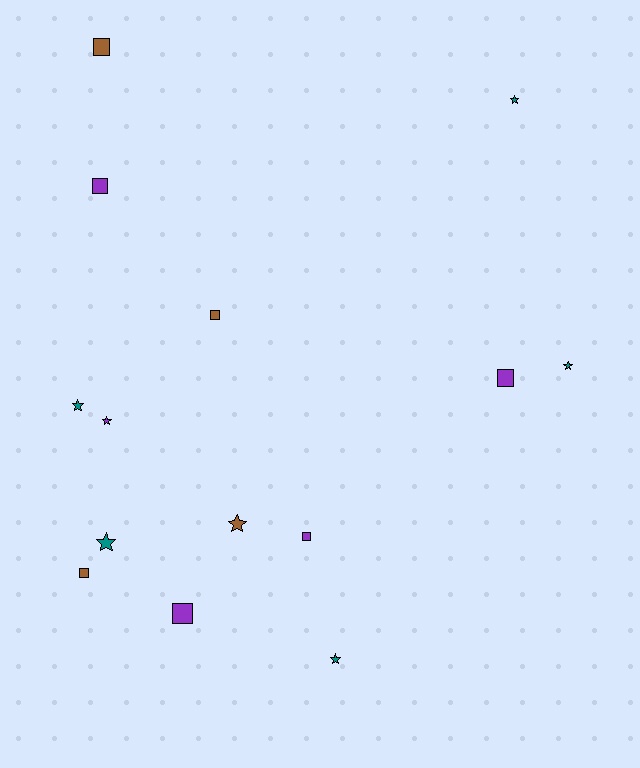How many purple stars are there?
There is 1 purple star.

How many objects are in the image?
There are 14 objects.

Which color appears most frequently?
Teal, with 5 objects.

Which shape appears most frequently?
Square, with 7 objects.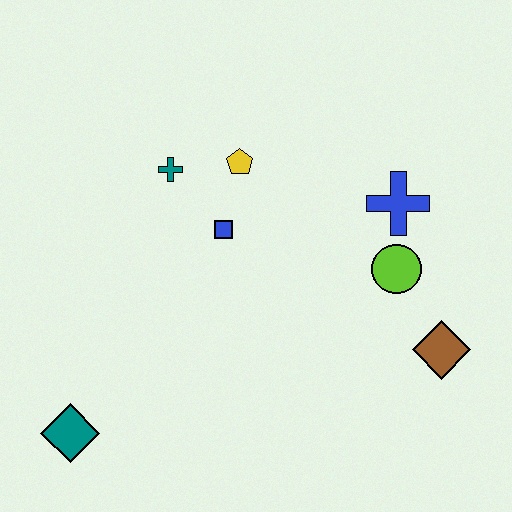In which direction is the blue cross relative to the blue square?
The blue cross is to the right of the blue square.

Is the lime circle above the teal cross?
No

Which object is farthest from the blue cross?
The teal diamond is farthest from the blue cross.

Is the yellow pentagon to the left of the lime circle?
Yes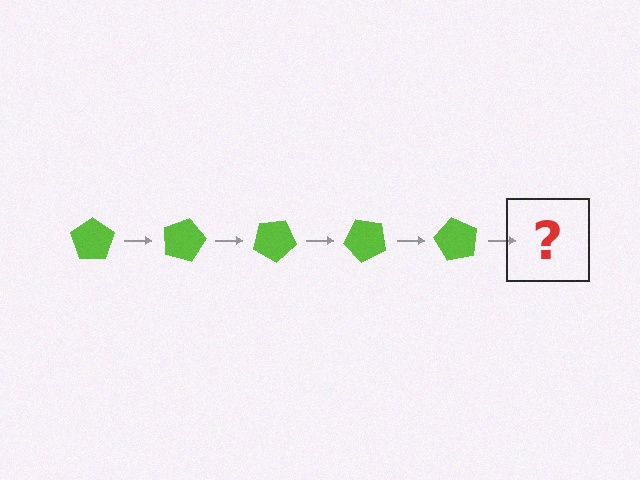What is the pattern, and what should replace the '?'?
The pattern is that the pentagon rotates 15 degrees each step. The '?' should be a lime pentagon rotated 75 degrees.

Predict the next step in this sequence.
The next step is a lime pentagon rotated 75 degrees.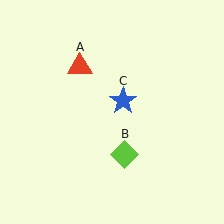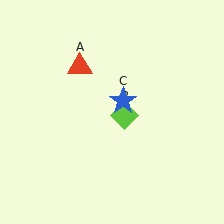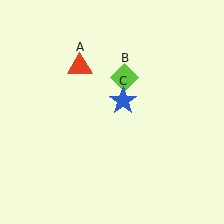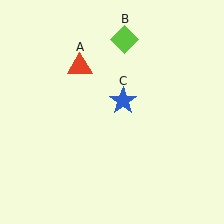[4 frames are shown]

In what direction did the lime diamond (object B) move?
The lime diamond (object B) moved up.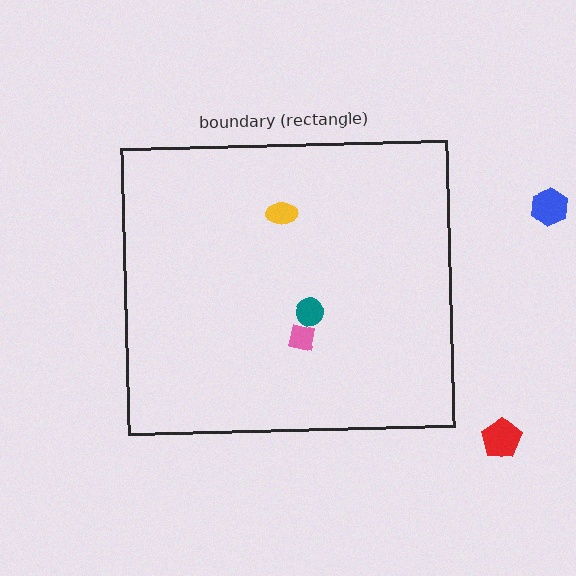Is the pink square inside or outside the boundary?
Inside.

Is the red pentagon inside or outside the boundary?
Outside.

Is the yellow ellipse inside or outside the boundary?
Inside.